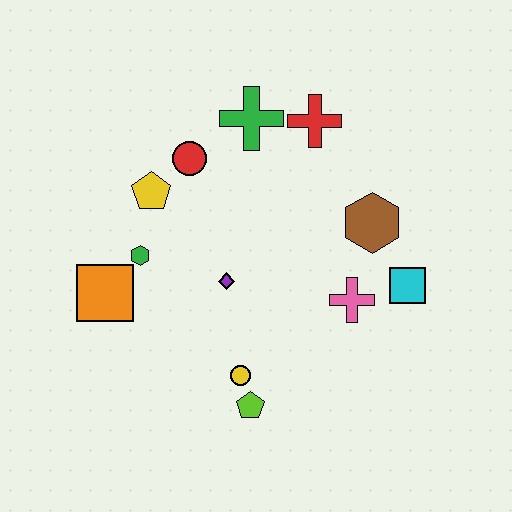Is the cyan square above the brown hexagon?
No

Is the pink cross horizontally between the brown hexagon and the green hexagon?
Yes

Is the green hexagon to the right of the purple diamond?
No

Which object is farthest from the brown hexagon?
The orange square is farthest from the brown hexagon.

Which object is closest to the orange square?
The green hexagon is closest to the orange square.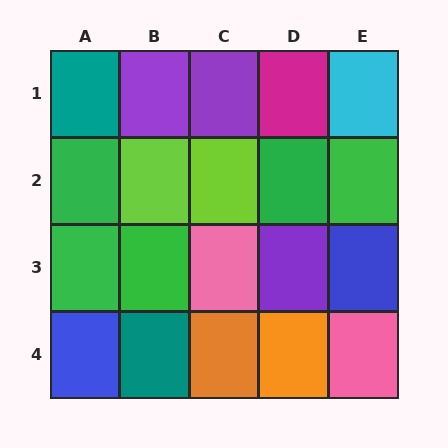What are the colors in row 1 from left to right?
Teal, purple, purple, magenta, cyan.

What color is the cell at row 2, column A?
Green.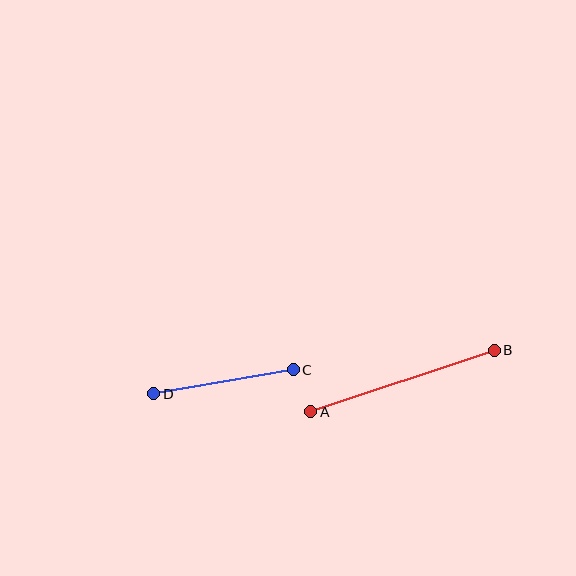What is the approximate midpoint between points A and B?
The midpoint is at approximately (402, 381) pixels.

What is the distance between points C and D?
The distance is approximately 142 pixels.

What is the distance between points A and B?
The distance is approximately 194 pixels.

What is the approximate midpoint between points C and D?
The midpoint is at approximately (223, 382) pixels.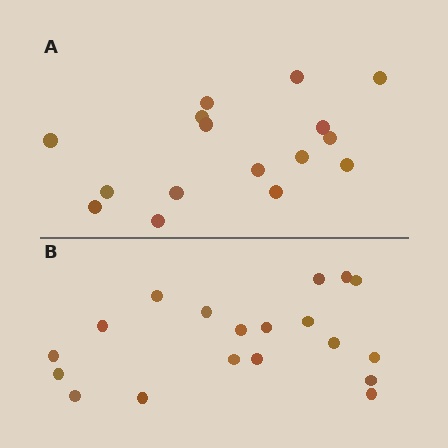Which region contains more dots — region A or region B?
Region B (the bottom region) has more dots.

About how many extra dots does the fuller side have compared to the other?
Region B has just a few more — roughly 2 or 3 more dots than region A.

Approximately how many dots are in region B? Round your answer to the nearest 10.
About 20 dots. (The exact count is 19, which rounds to 20.)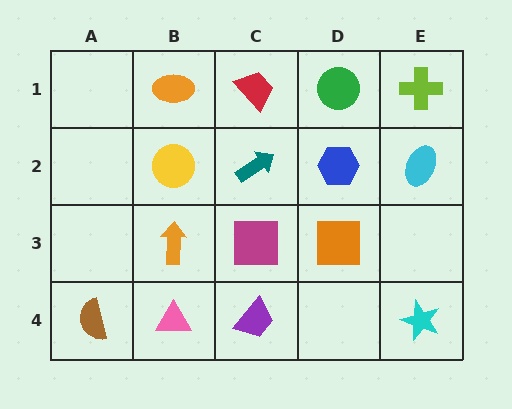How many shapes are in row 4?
4 shapes.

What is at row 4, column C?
A purple trapezoid.